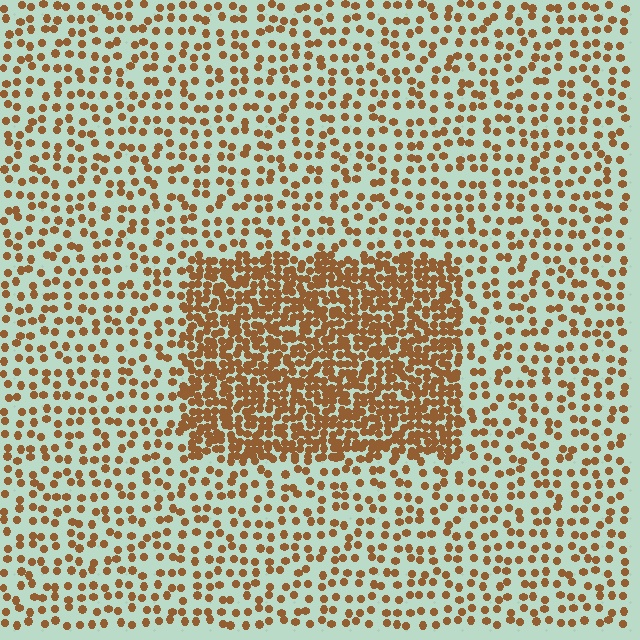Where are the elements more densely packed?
The elements are more densely packed inside the rectangle boundary.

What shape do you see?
I see a rectangle.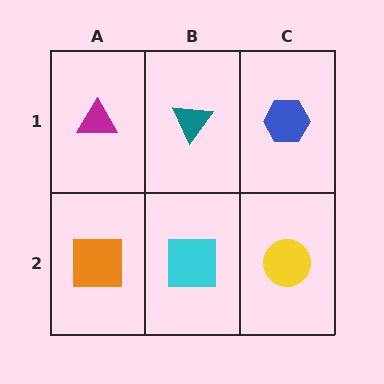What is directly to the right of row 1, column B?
A blue hexagon.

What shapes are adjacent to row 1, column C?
A yellow circle (row 2, column C), a teal triangle (row 1, column B).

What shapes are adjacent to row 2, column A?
A magenta triangle (row 1, column A), a cyan square (row 2, column B).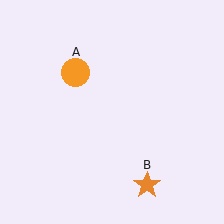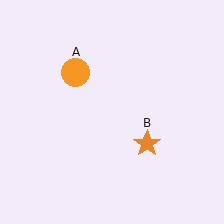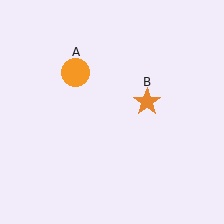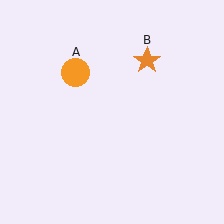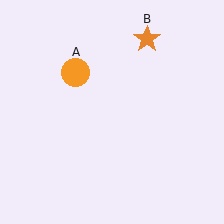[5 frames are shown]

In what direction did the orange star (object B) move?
The orange star (object B) moved up.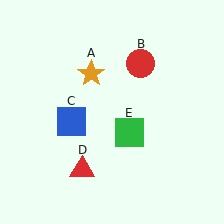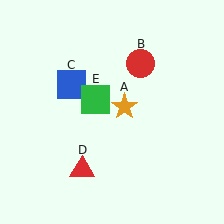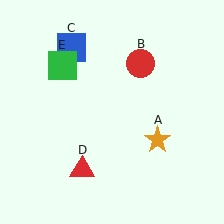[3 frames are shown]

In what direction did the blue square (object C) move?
The blue square (object C) moved up.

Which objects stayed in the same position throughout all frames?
Red circle (object B) and red triangle (object D) remained stationary.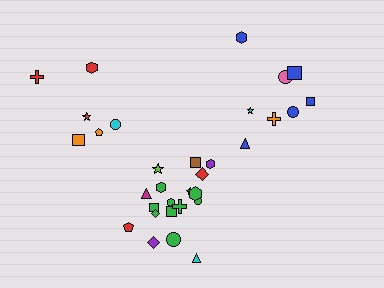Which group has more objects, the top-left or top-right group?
The top-right group.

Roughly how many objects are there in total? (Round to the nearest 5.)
Roughly 30 objects in total.